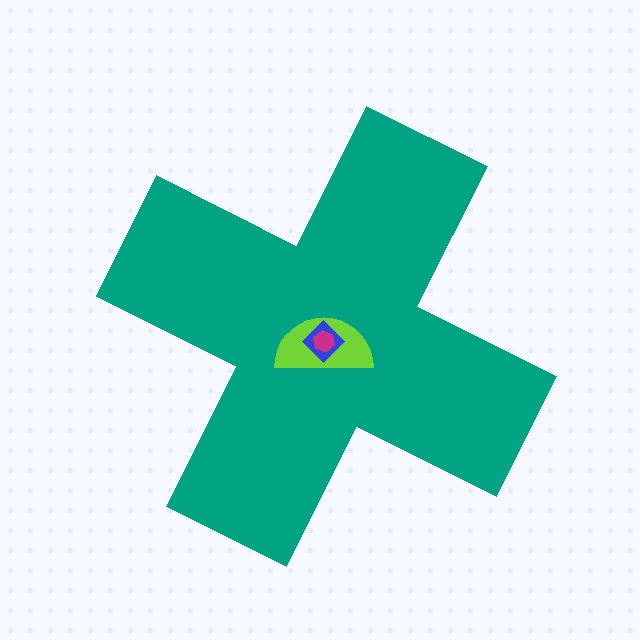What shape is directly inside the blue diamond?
The magenta hexagon.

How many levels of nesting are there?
4.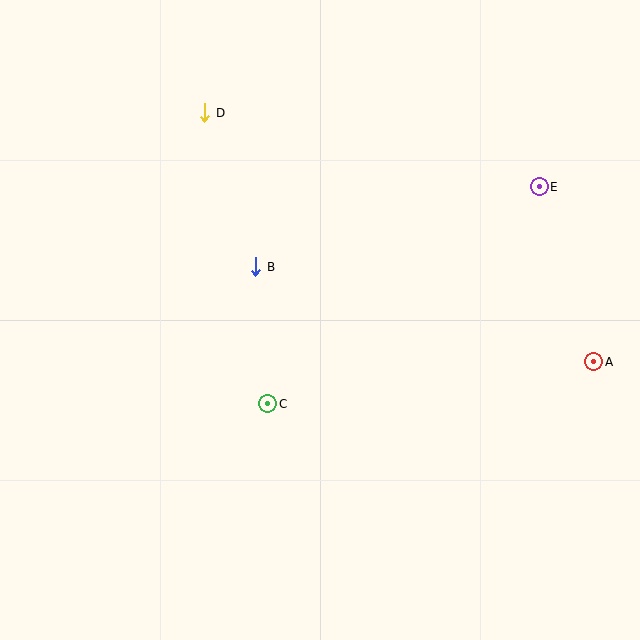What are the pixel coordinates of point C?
Point C is at (268, 404).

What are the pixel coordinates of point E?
Point E is at (539, 187).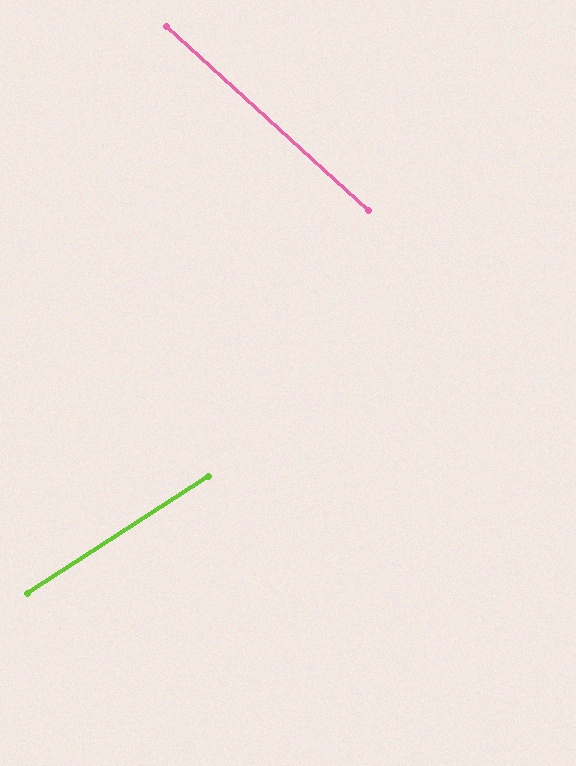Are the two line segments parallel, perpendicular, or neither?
Neither parallel nor perpendicular — they differ by about 75°.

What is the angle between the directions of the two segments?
Approximately 75 degrees.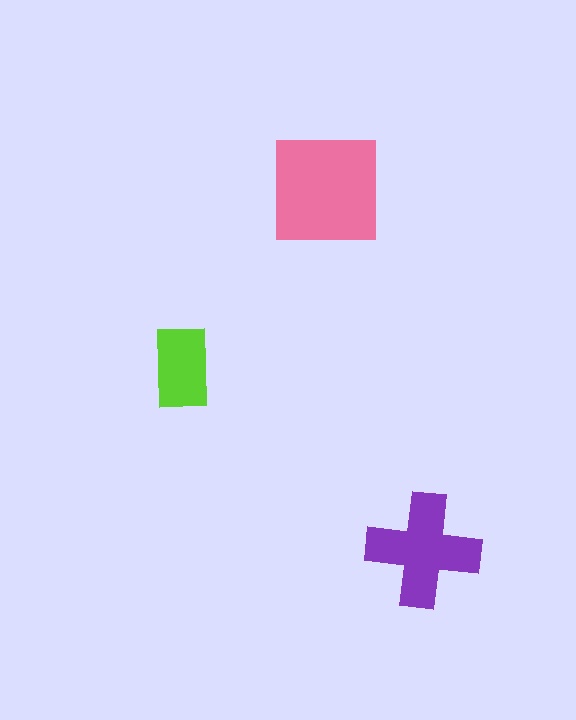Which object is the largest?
The pink square.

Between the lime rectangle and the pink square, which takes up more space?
The pink square.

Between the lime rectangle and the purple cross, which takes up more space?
The purple cross.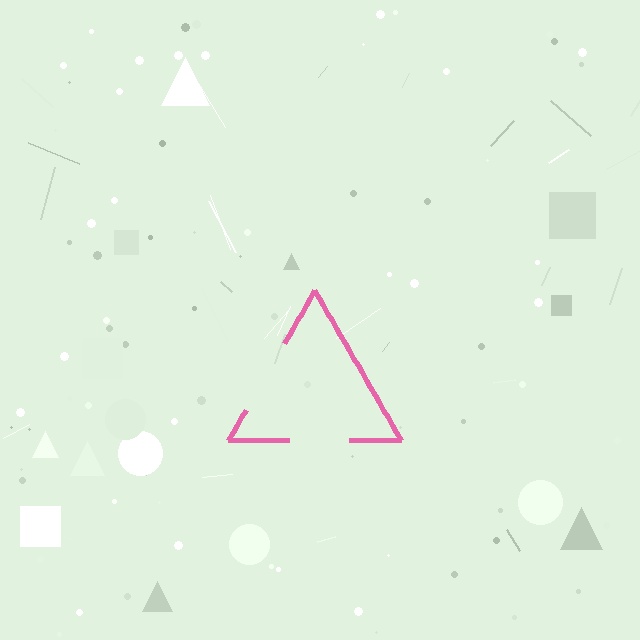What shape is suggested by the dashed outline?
The dashed outline suggests a triangle.